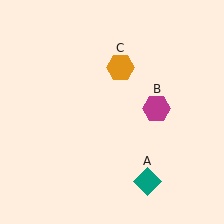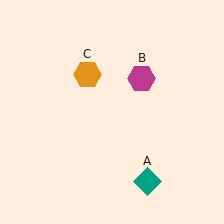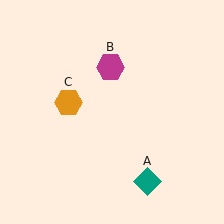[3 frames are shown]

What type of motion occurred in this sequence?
The magenta hexagon (object B), orange hexagon (object C) rotated counterclockwise around the center of the scene.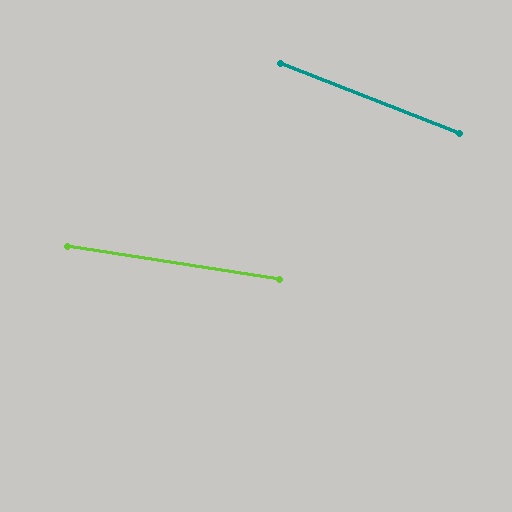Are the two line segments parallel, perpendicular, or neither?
Neither parallel nor perpendicular — they differ by about 12°.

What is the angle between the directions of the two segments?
Approximately 12 degrees.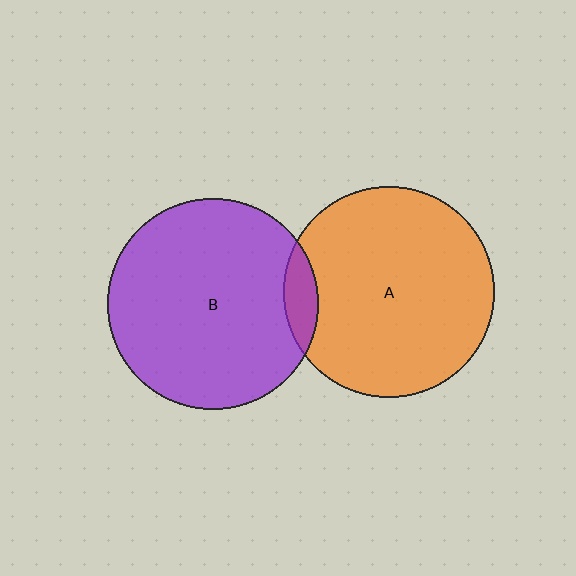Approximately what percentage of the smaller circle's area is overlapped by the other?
Approximately 10%.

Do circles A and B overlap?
Yes.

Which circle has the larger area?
Circle B (purple).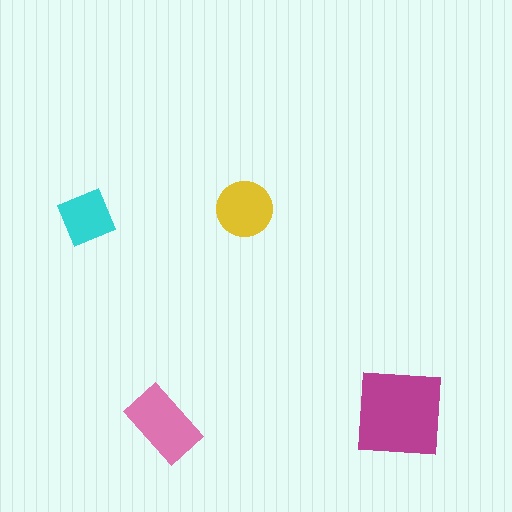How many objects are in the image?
There are 4 objects in the image.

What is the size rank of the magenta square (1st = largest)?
1st.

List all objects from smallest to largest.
The cyan diamond, the yellow circle, the pink rectangle, the magenta square.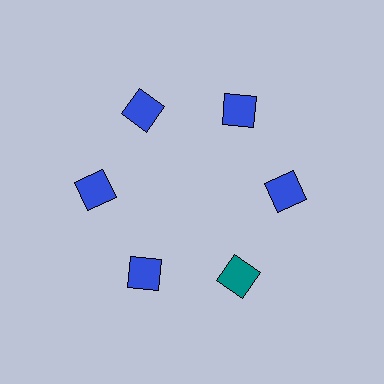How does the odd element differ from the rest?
It has a different color: teal instead of blue.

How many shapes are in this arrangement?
There are 6 shapes arranged in a ring pattern.